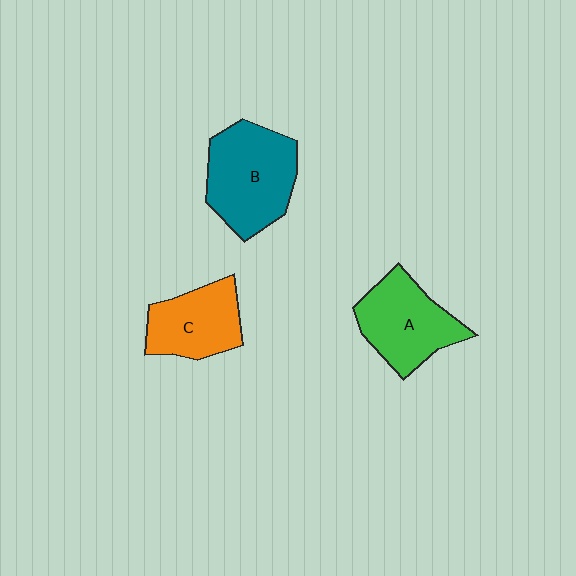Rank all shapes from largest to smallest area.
From largest to smallest: B (teal), A (green), C (orange).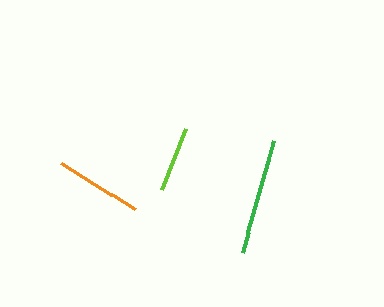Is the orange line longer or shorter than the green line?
The green line is longer than the orange line.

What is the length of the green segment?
The green segment is approximately 115 pixels long.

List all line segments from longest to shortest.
From longest to shortest: green, orange, lime.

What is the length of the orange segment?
The orange segment is approximately 88 pixels long.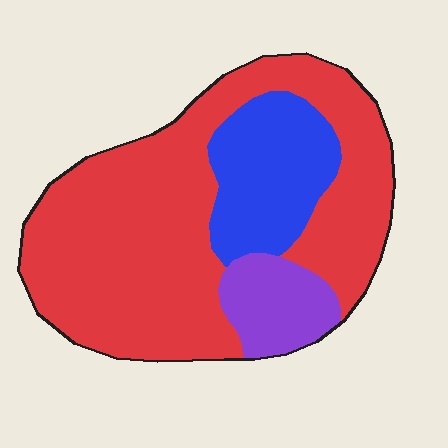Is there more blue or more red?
Red.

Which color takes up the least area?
Purple, at roughly 10%.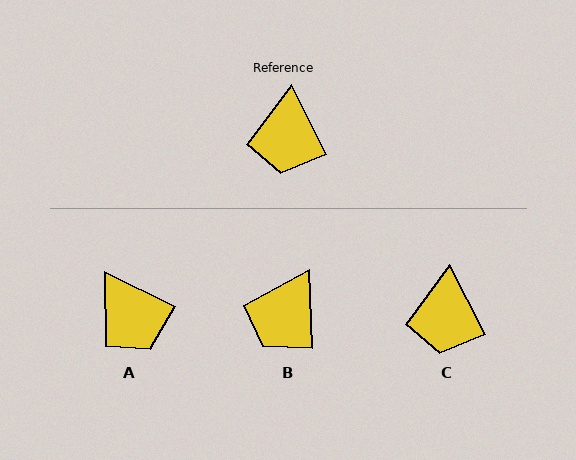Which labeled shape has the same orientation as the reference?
C.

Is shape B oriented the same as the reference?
No, it is off by about 25 degrees.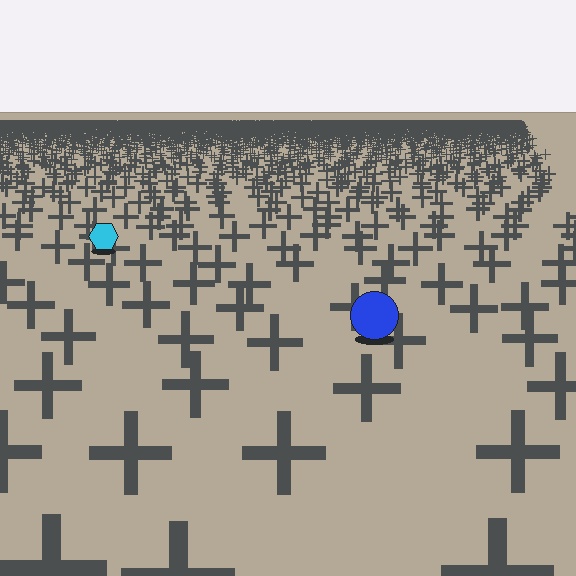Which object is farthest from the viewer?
The cyan hexagon is farthest from the viewer. It appears smaller and the ground texture around it is denser.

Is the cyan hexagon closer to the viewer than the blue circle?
No. The blue circle is closer — you can tell from the texture gradient: the ground texture is coarser near it.